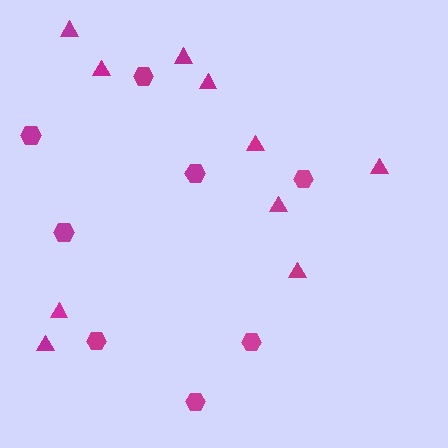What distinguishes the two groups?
There are 2 groups: one group of hexagons (8) and one group of triangles (10).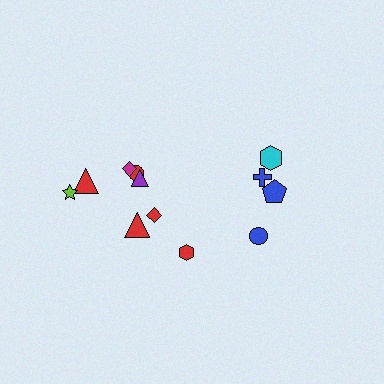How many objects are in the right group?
There are 4 objects.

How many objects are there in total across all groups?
There are 12 objects.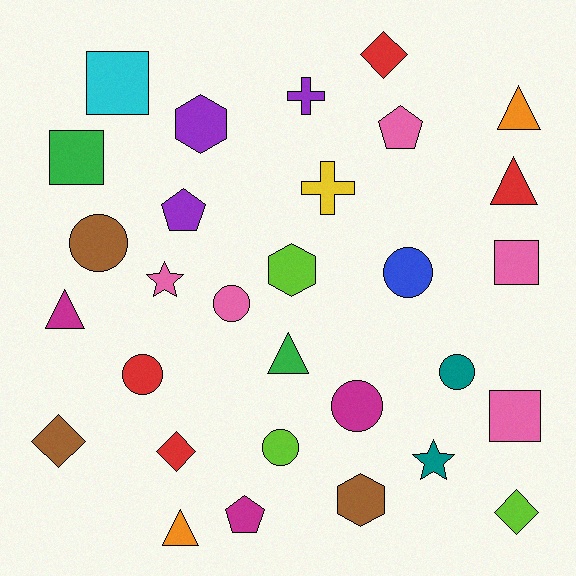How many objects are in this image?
There are 30 objects.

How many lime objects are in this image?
There are 3 lime objects.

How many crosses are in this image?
There are 2 crosses.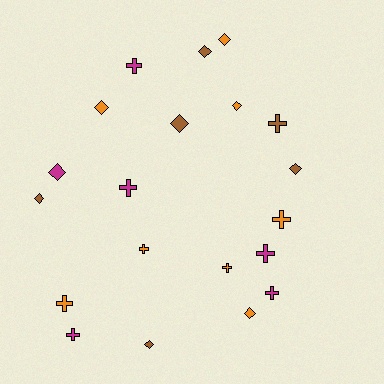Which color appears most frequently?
Orange, with 8 objects.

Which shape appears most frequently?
Diamond, with 10 objects.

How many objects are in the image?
There are 20 objects.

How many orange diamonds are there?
There are 4 orange diamonds.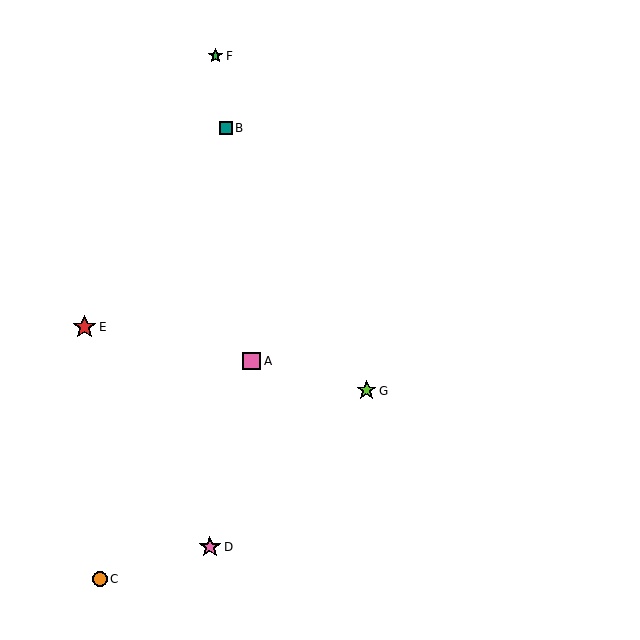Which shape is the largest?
The red star (labeled E) is the largest.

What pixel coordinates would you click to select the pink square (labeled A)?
Click at (252, 361) to select the pink square A.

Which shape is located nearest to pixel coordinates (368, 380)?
The lime star (labeled G) at (367, 391) is nearest to that location.